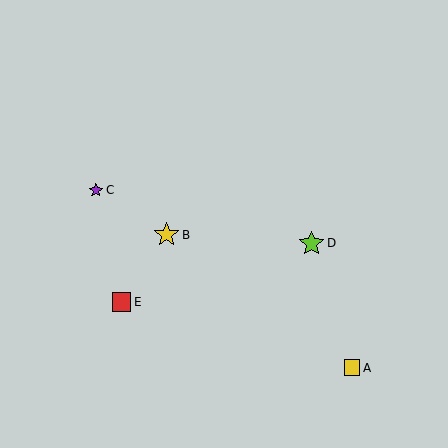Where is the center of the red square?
The center of the red square is at (122, 302).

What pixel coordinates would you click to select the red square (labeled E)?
Click at (122, 302) to select the red square E.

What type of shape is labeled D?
Shape D is a lime star.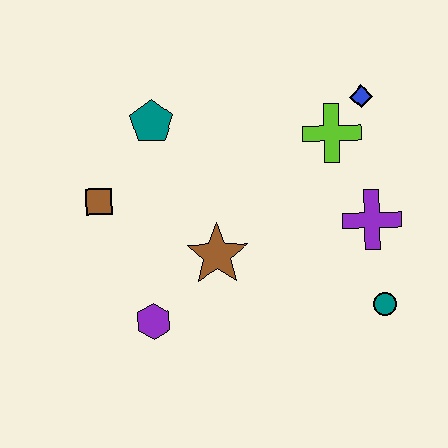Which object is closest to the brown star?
The purple hexagon is closest to the brown star.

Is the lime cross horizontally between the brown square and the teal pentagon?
No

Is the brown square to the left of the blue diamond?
Yes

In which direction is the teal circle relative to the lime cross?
The teal circle is below the lime cross.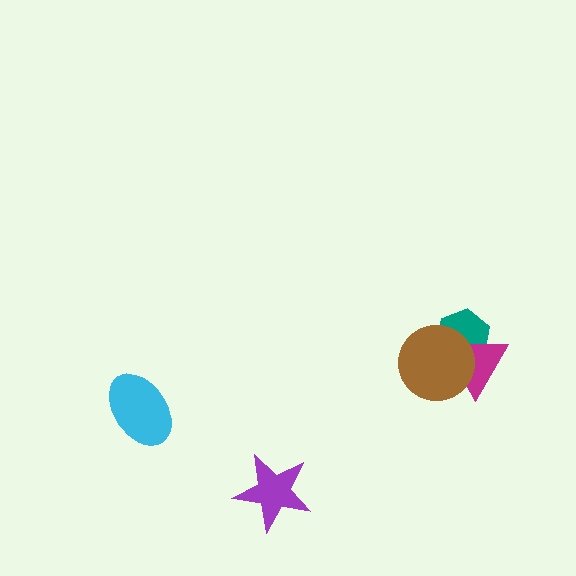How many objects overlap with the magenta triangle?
2 objects overlap with the magenta triangle.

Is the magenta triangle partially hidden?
Yes, it is partially covered by another shape.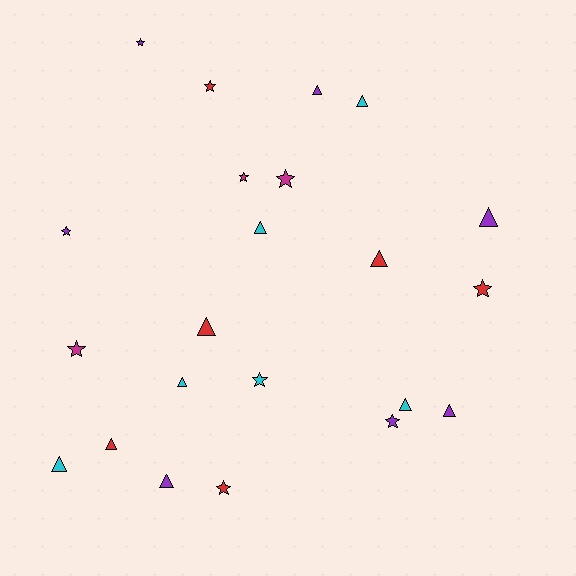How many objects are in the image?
There are 22 objects.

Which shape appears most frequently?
Triangle, with 12 objects.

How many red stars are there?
There are 3 red stars.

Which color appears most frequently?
Purple, with 7 objects.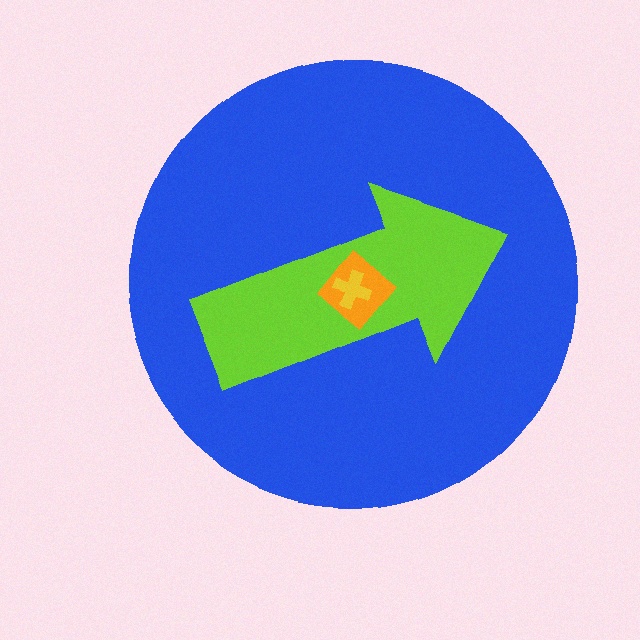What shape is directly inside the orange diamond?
The yellow cross.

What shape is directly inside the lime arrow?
The orange diamond.